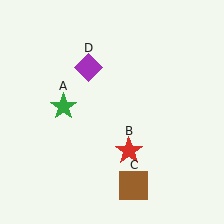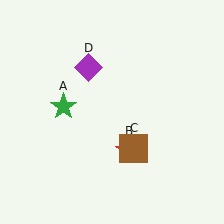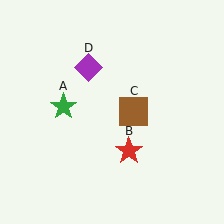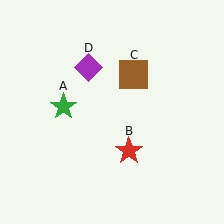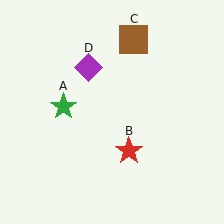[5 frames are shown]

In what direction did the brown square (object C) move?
The brown square (object C) moved up.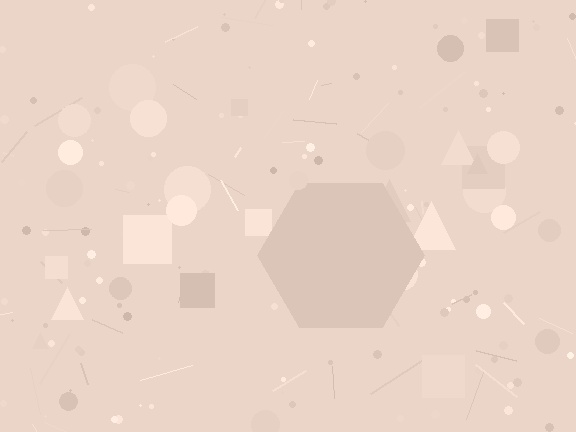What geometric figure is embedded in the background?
A hexagon is embedded in the background.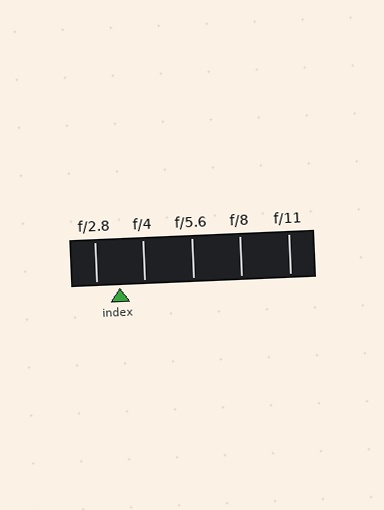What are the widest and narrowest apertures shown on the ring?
The widest aperture shown is f/2.8 and the narrowest is f/11.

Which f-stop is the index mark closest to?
The index mark is closest to f/2.8.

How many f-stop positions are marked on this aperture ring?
There are 5 f-stop positions marked.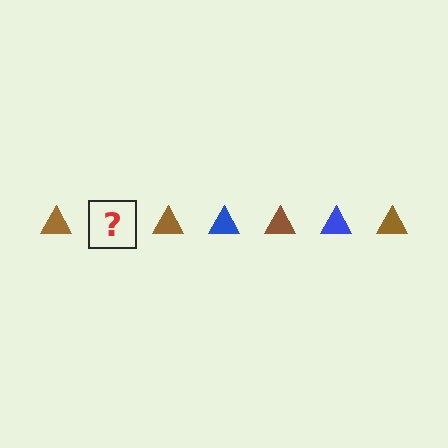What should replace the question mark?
The question mark should be replaced with a blue triangle.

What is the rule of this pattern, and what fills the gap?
The rule is that the pattern cycles through brown, blue triangles. The gap should be filled with a blue triangle.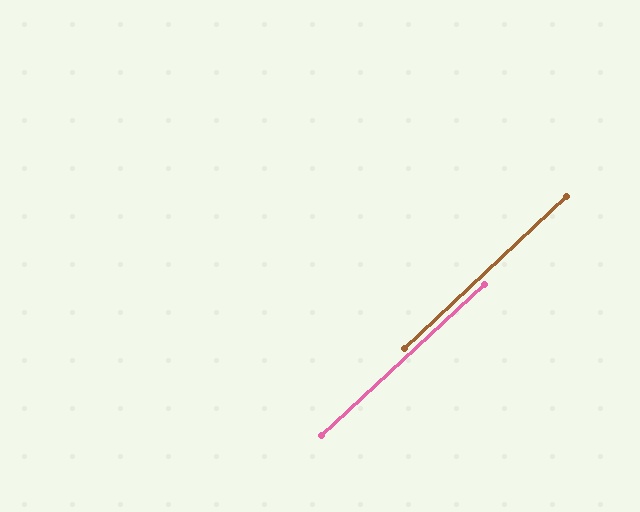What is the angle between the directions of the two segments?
Approximately 0 degrees.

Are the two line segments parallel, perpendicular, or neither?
Parallel — their directions differ by only 0.4°.